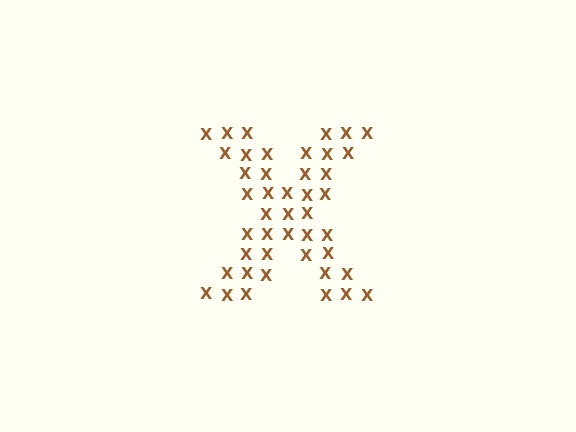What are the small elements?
The small elements are letter X's.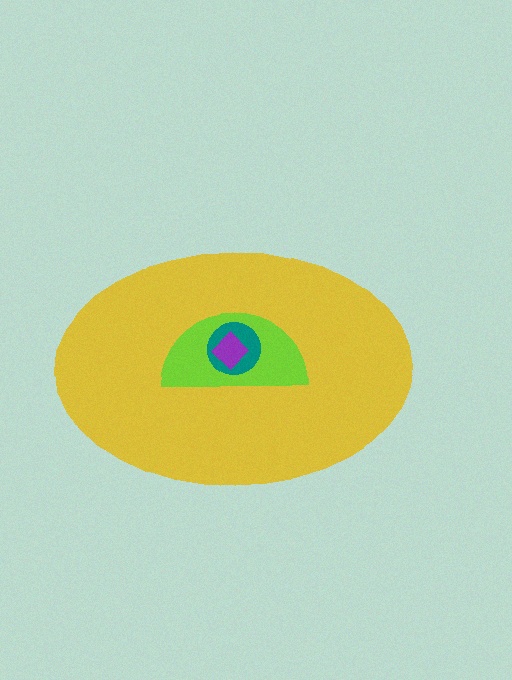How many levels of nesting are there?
4.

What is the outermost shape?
The yellow ellipse.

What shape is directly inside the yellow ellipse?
The lime semicircle.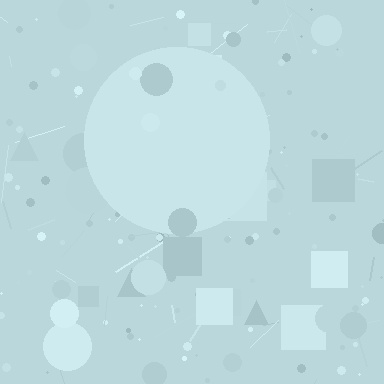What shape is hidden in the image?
A circle is hidden in the image.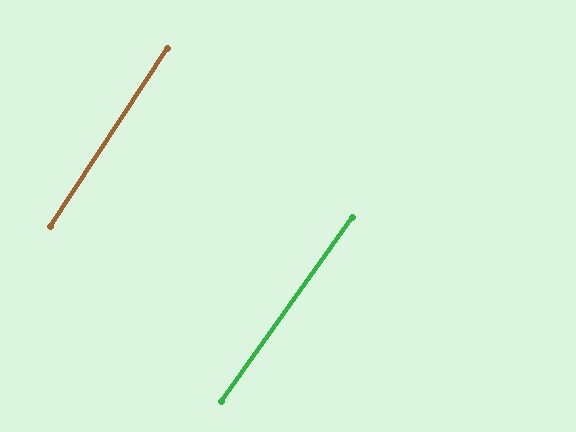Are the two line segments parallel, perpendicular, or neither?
Parallel — their directions differ by only 1.9°.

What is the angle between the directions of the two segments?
Approximately 2 degrees.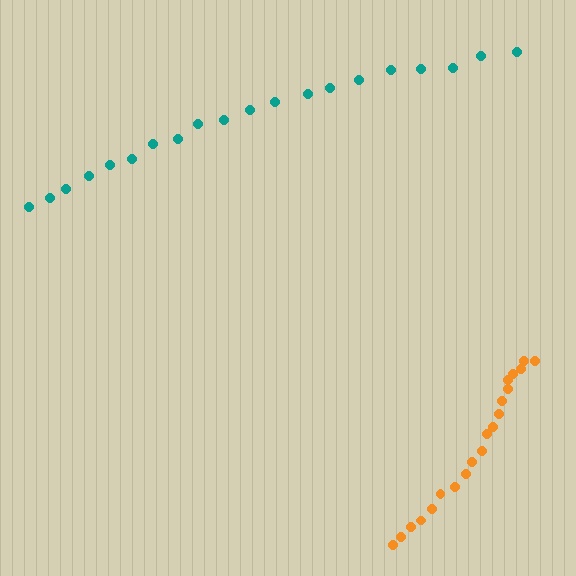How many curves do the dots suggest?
There are 2 distinct paths.